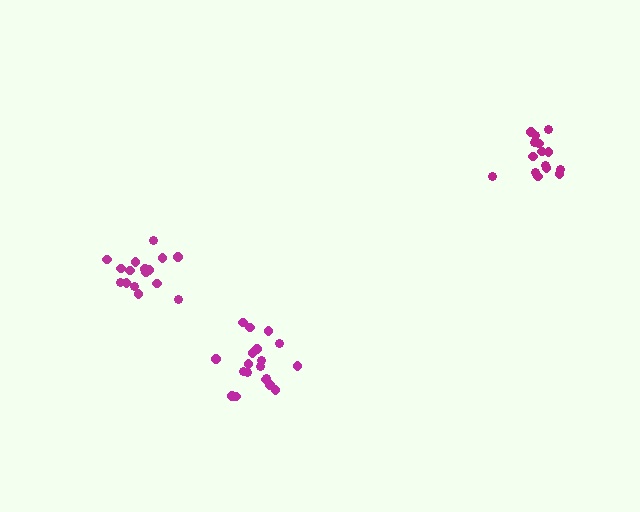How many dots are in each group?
Group 1: 19 dots, Group 2: 15 dots, Group 3: 16 dots (50 total).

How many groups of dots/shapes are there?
There are 3 groups.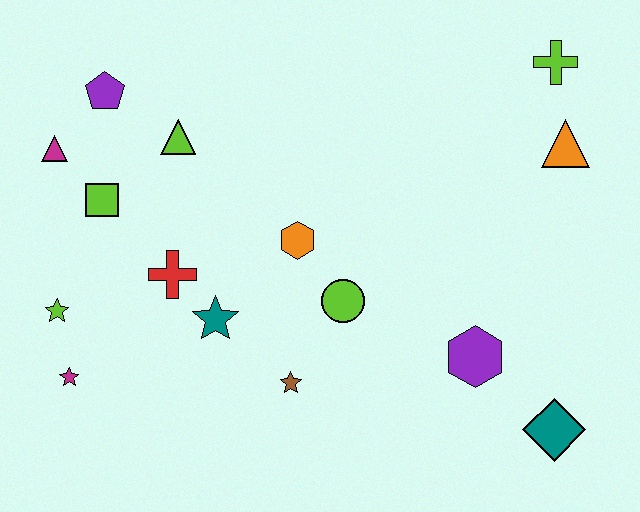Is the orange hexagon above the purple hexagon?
Yes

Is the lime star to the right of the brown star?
No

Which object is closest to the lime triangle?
The purple pentagon is closest to the lime triangle.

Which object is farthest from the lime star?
The lime cross is farthest from the lime star.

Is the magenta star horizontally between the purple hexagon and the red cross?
No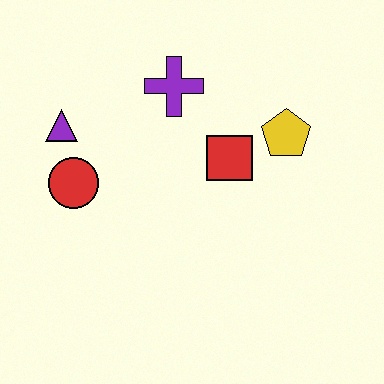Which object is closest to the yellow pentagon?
The red square is closest to the yellow pentagon.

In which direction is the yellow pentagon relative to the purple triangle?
The yellow pentagon is to the right of the purple triangle.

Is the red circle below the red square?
Yes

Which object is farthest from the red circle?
The yellow pentagon is farthest from the red circle.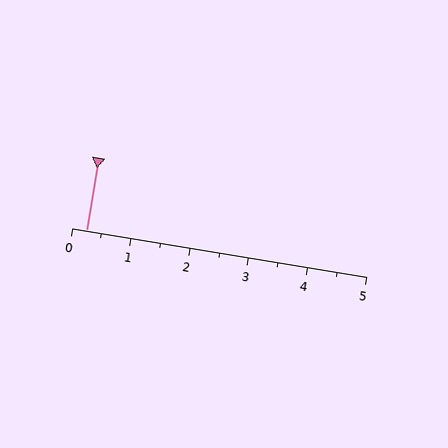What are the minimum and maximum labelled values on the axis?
The axis runs from 0 to 5.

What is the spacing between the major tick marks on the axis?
The major ticks are spaced 1 apart.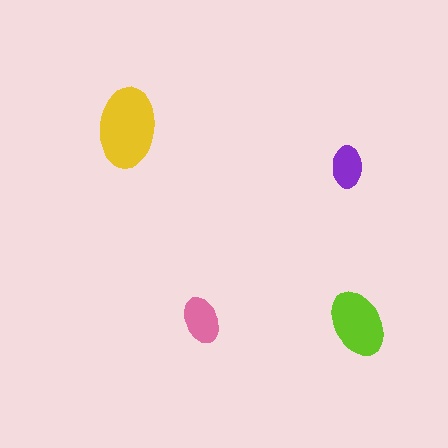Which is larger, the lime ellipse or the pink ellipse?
The lime one.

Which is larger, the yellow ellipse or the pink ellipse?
The yellow one.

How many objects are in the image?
There are 4 objects in the image.